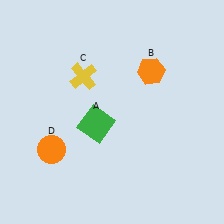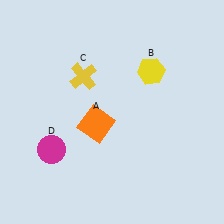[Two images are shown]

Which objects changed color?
A changed from green to orange. B changed from orange to yellow. D changed from orange to magenta.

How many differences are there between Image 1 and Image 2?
There are 3 differences between the two images.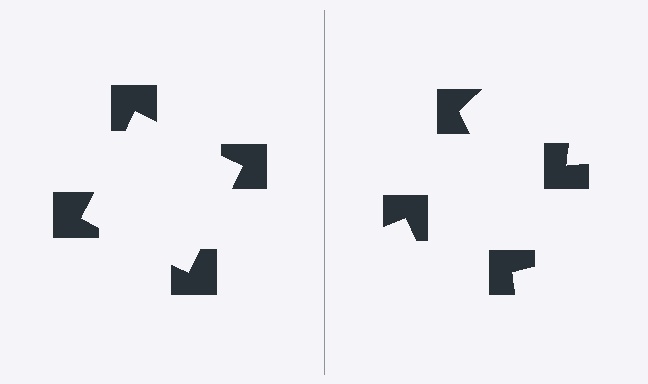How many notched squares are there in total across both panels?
8 — 4 on each side.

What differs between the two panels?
The notched squares are positioned identically on both sides; only the wedge orientations differ. On the left they align to a square; on the right they are misaligned.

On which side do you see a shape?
An illusory square appears on the left side. On the right side the wedge cuts are rotated, so no coherent shape forms.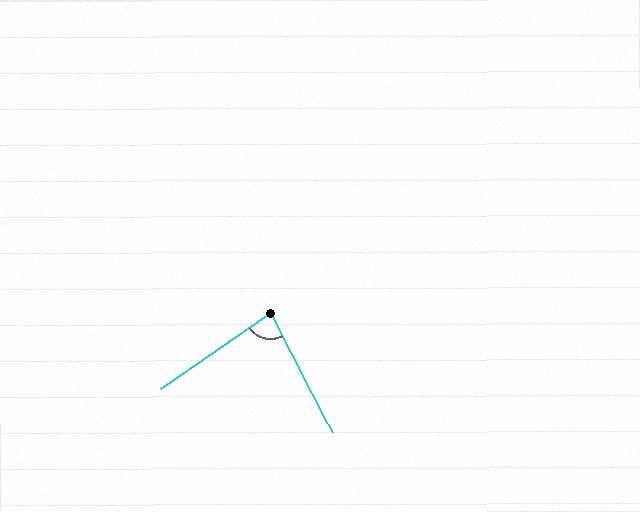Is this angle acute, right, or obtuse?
It is acute.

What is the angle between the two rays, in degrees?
Approximately 83 degrees.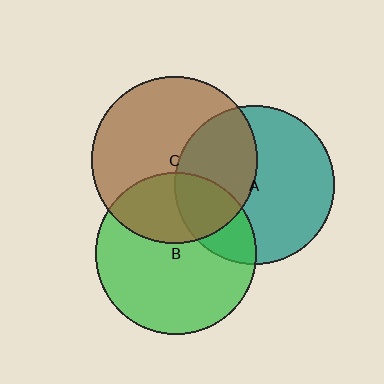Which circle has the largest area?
Circle C (brown).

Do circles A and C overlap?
Yes.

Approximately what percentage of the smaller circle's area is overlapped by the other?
Approximately 40%.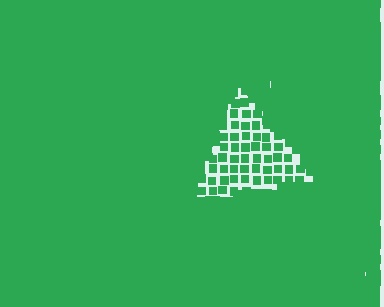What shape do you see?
I see a triangle.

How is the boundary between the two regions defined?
The boundary is defined by a change in element density (approximately 2.2x ratio). All elements are the same color, size, and shape.